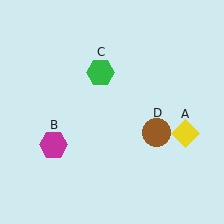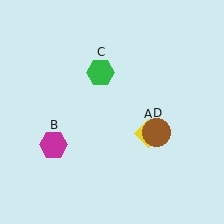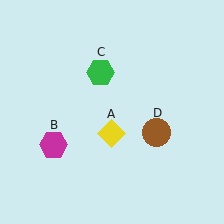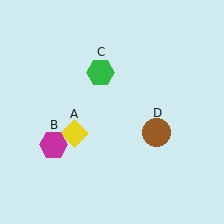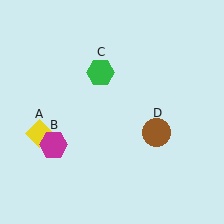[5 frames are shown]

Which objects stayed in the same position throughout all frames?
Magenta hexagon (object B) and green hexagon (object C) and brown circle (object D) remained stationary.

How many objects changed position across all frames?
1 object changed position: yellow diamond (object A).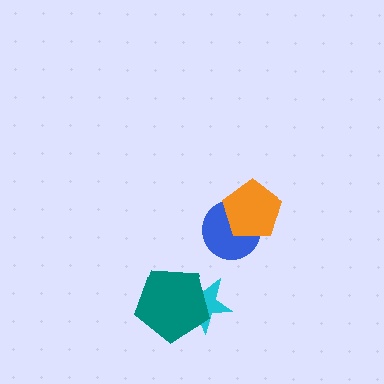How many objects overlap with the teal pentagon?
1 object overlaps with the teal pentagon.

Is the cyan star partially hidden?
Yes, it is partially covered by another shape.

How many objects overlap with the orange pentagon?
1 object overlaps with the orange pentagon.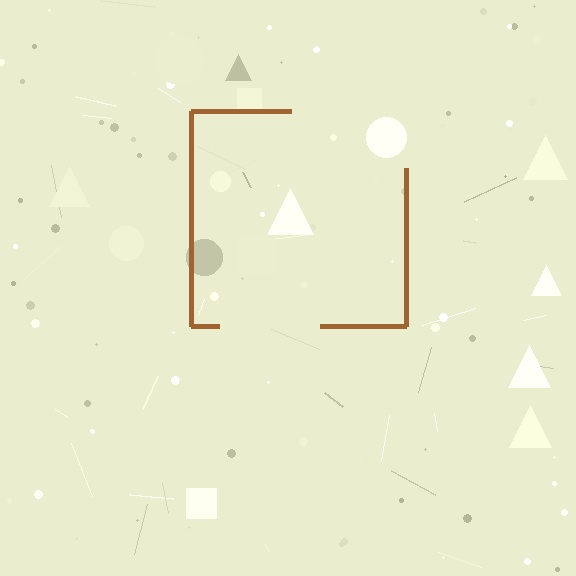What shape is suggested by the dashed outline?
The dashed outline suggests a square.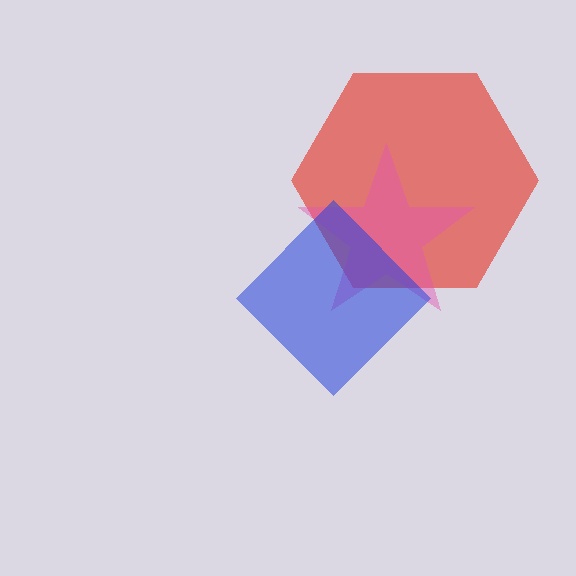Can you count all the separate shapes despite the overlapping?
Yes, there are 3 separate shapes.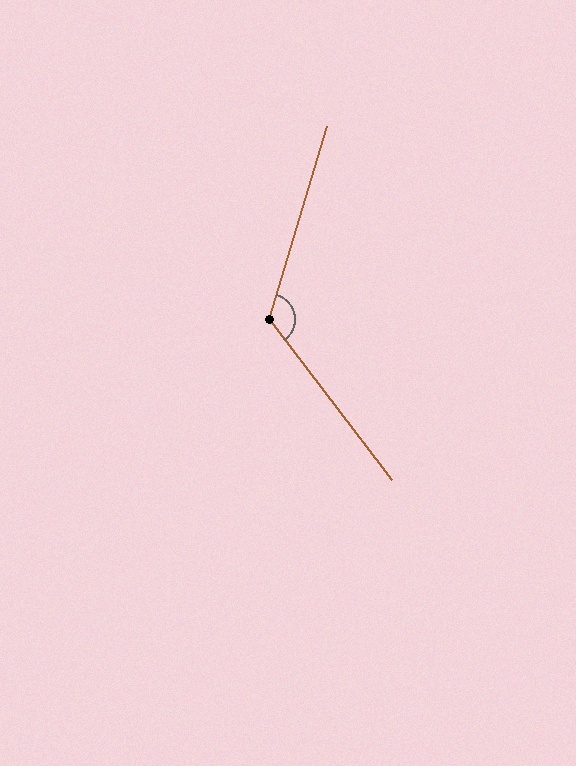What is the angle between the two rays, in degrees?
Approximately 126 degrees.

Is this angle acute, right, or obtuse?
It is obtuse.